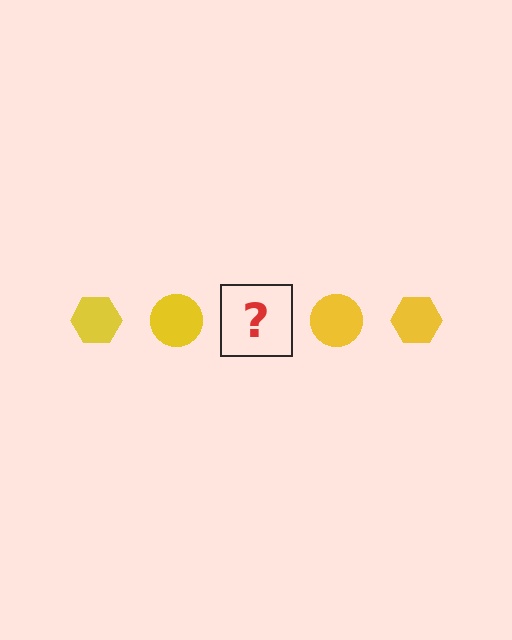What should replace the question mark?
The question mark should be replaced with a yellow hexagon.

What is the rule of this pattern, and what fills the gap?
The rule is that the pattern cycles through hexagon, circle shapes in yellow. The gap should be filled with a yellow hexagon.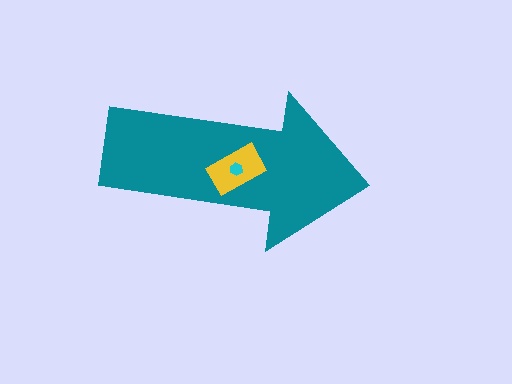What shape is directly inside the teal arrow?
The yellow rectangle.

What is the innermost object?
The cyan hexagon.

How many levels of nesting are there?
3.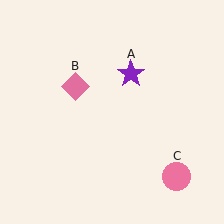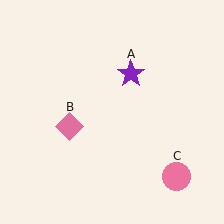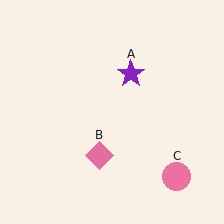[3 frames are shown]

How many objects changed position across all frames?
1 object changed position: pink diamond (object B).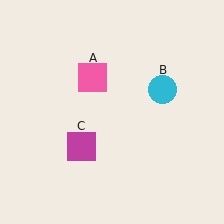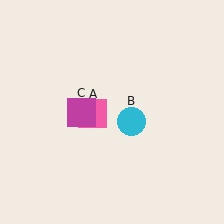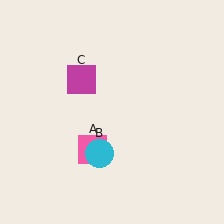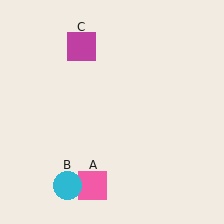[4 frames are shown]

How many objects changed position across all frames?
3 objects changed position: pink square (object A), cyan circle (object B), magenta square (object C).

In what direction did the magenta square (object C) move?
The magenta square (object C) moved up.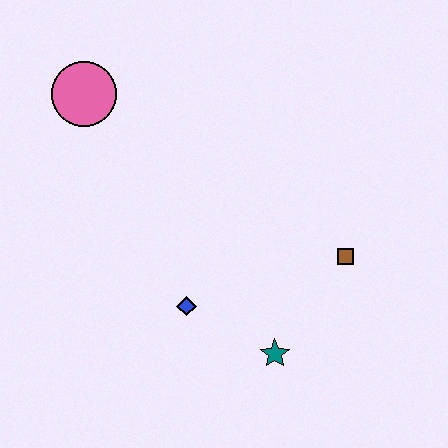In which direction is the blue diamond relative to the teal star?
The blue diamond is to the left of the teal star.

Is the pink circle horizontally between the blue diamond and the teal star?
No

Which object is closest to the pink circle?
The blue diamond is closest to the pink circle.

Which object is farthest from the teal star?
The pink circle is farthest from the teal star.